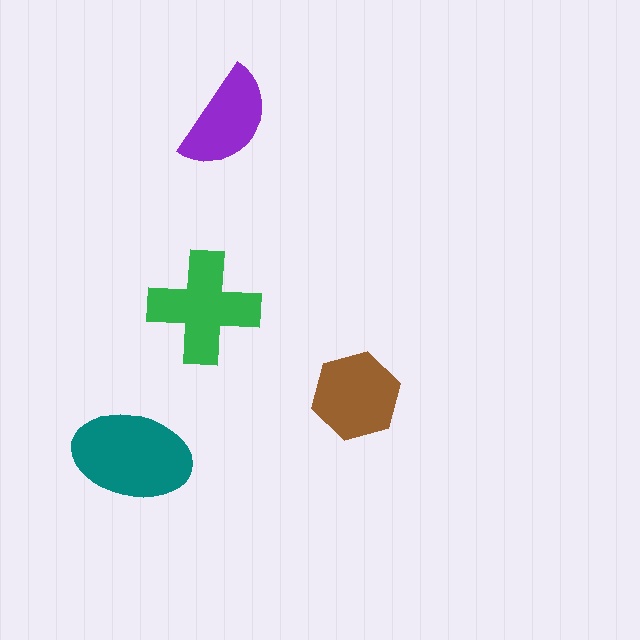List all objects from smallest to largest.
The purple semicircle, the brown hexagon, the green cross, the teal ellipse.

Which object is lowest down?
The teal ellipse is bottommost.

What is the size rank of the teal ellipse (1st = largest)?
1st.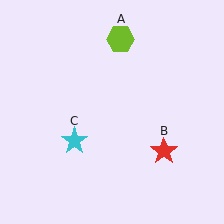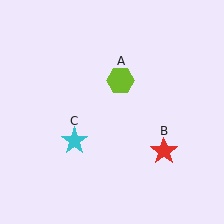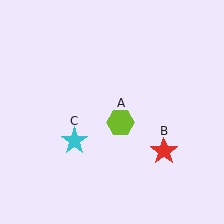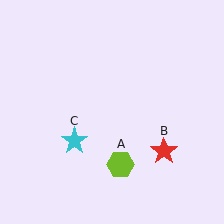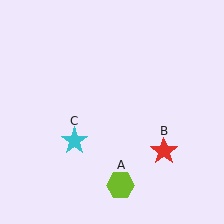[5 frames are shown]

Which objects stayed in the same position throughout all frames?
Red star (object B) and cyan star (object C) remained stationary.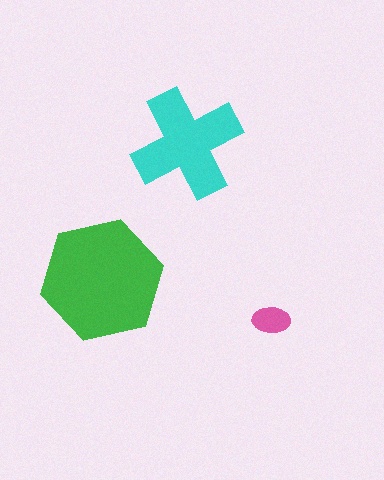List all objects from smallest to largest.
The pink ellipse, the cyan cross, the green hexagon.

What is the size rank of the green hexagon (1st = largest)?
1st.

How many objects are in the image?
There are 3 objects in the image.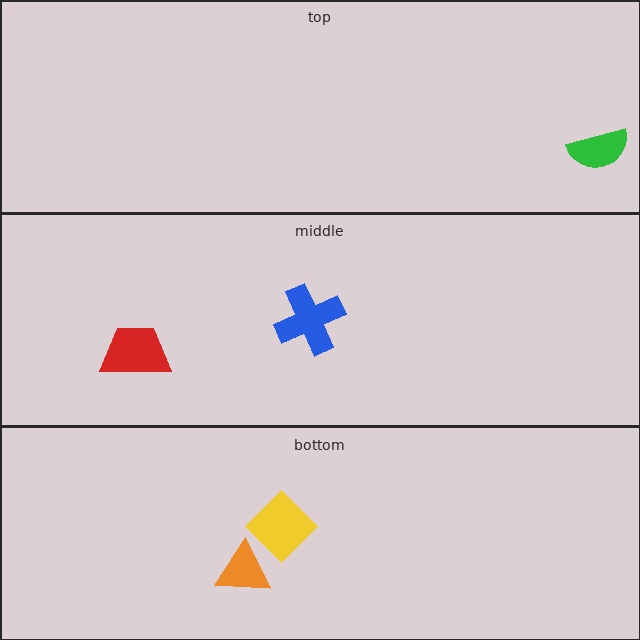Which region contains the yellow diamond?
The bottom region.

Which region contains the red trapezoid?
The middle region.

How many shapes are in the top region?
1.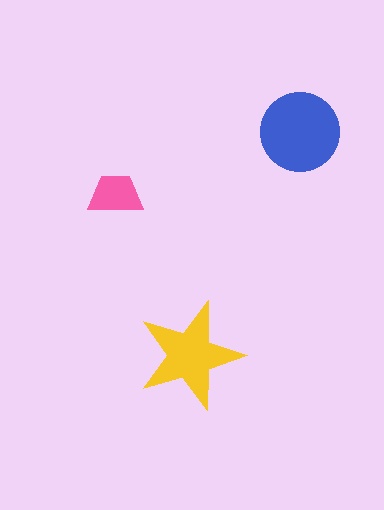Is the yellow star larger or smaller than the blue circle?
Smaller.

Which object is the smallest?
The pink trapezoid.